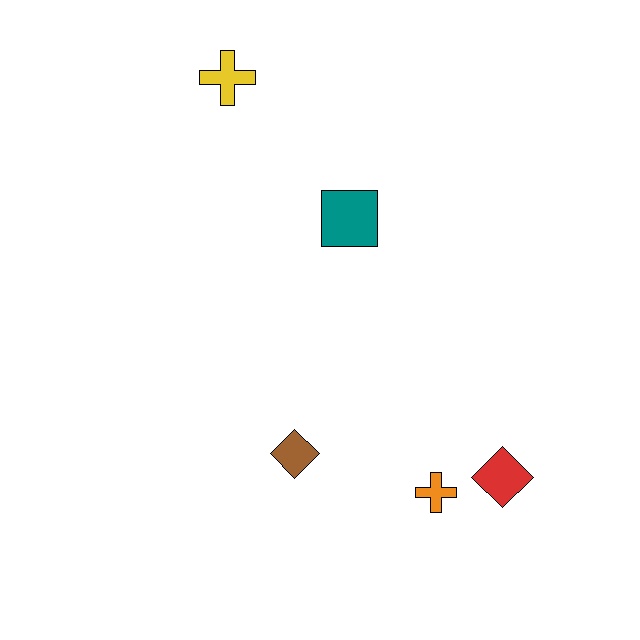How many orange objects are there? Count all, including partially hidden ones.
There is 1 orange object.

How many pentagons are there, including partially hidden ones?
There are no pentagons.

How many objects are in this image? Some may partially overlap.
There are 5 objects.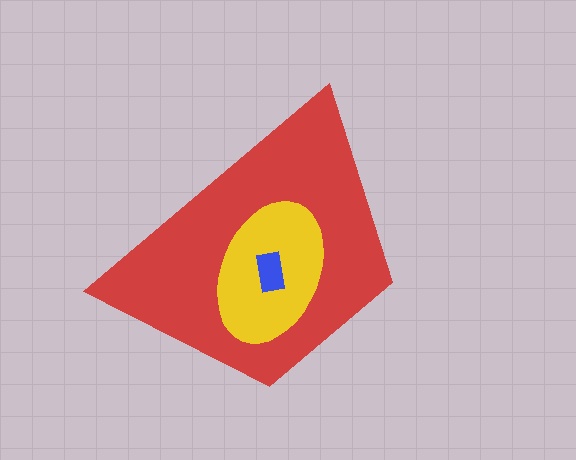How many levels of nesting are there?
3.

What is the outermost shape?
The red trapezoid.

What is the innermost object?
The blue rectangle.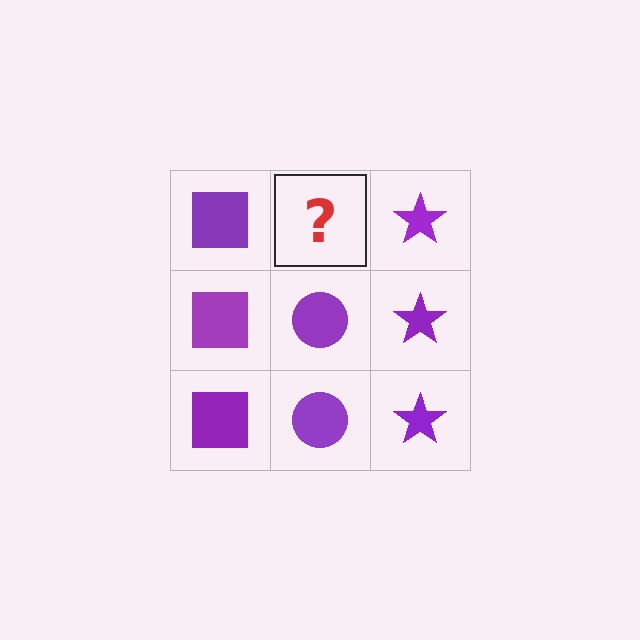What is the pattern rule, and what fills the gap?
The rule is that each column has a consistent shape. The gap should be filled with a purple circle.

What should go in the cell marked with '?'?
The missing cell should contain a purple circle.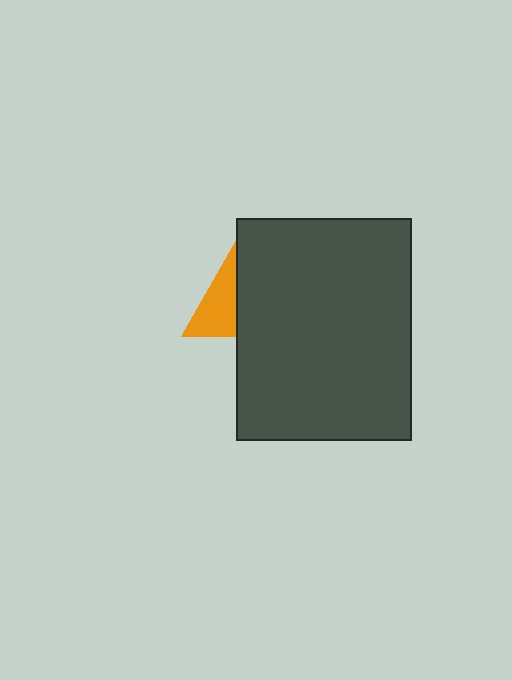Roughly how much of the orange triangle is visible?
A small part of it is visible (roughly 40%).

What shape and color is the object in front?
The object in front is a dark gray rectangle.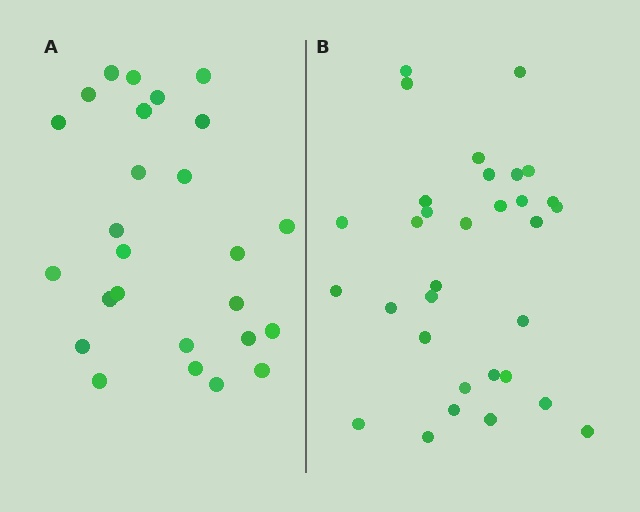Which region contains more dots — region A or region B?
Region B (the right region) has more dots.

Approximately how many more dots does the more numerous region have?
Region B has about 6 more dots than region A.